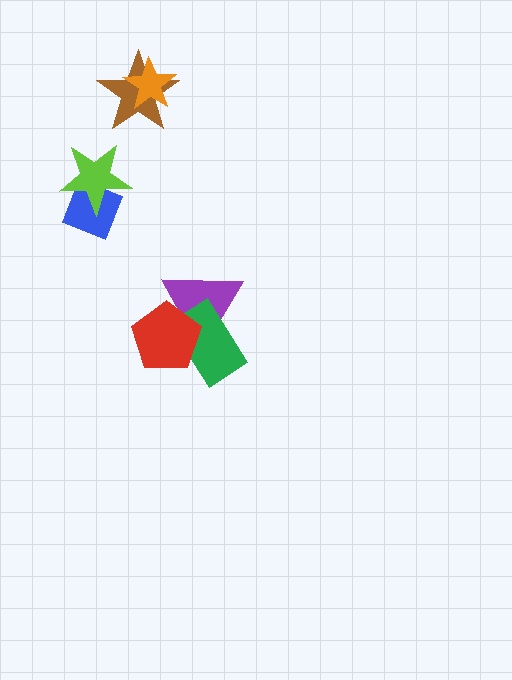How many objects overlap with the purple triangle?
2 objects overlap with the purple triangle.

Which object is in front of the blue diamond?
The lime star is in front of the blue diamond.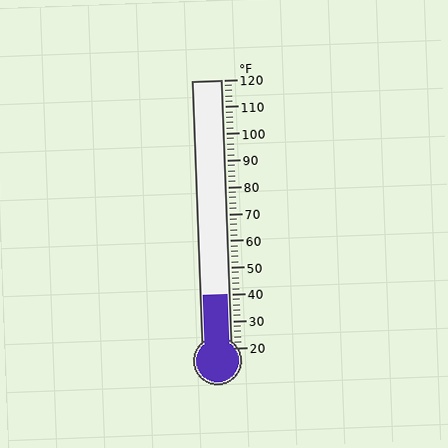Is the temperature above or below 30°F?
The temperature is above 30°F.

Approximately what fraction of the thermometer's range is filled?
The thermometer is filled to approximately 20% of its range.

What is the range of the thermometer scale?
The thermometer scale ranges from 20°F to 120°F.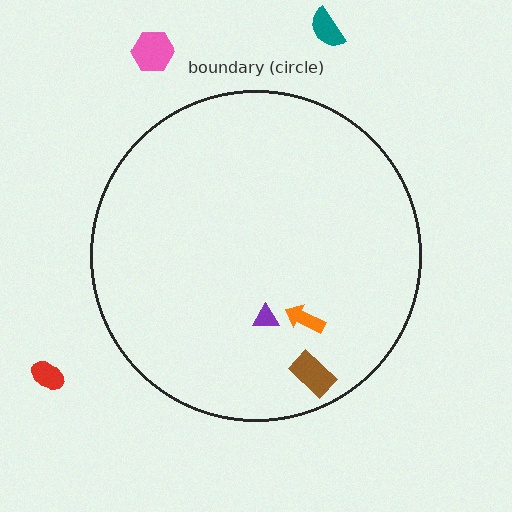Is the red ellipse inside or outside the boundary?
Outside.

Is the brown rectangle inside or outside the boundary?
Inside.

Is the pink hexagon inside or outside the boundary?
Outside.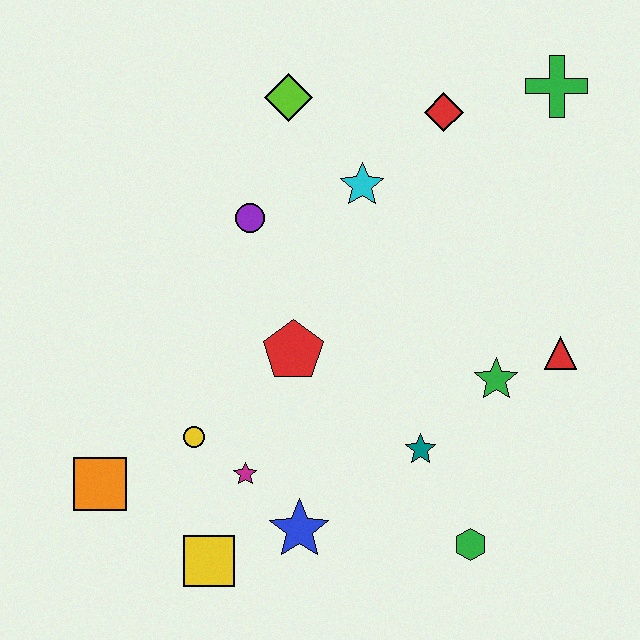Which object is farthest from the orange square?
The green cross is farthest from the orange square.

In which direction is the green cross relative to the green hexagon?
The green cross is above the green hexagon.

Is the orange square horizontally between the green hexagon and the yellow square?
No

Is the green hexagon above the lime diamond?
No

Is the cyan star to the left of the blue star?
No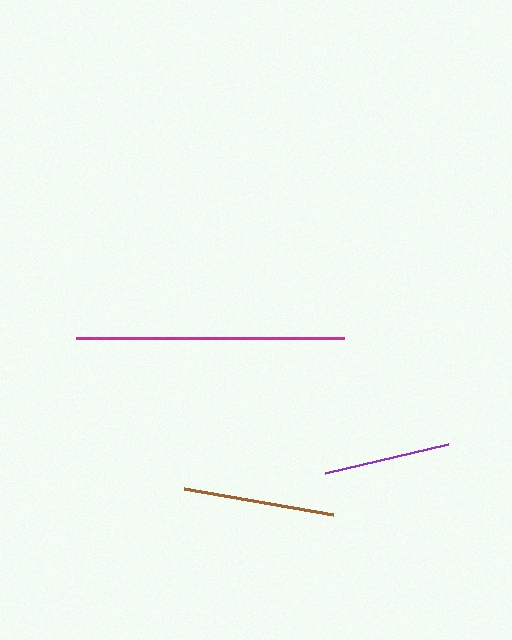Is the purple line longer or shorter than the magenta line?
The magenta line is longer than the purple line.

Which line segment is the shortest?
The purple line is the shortest at approximately 126 pixels.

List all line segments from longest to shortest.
From longest to shortest: magenta, brown, purple.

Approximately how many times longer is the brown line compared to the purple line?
The brown line is approximately 1.2 times the length of the purple line.